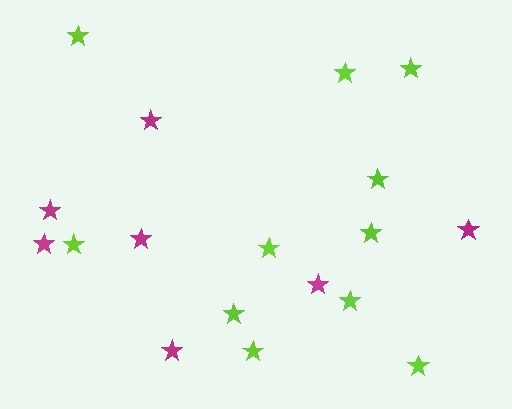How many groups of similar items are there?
There are 2 groups: one group of magenta stars (7) and one group of lime stars (11).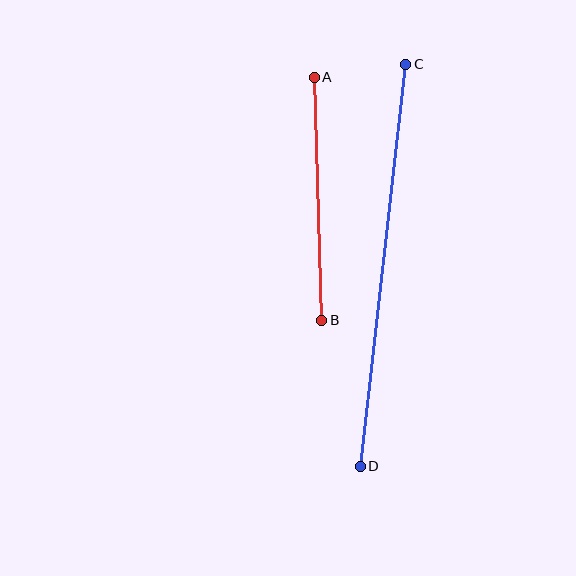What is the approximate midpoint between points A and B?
The midpoint is at approximately (318, 199) pixels.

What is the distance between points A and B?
The distance is approximately 243 pixels.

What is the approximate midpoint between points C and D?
The midpoint is at approximately (383, 265) pixels.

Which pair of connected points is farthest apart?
Points C and D are farthest apart.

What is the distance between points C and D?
The distance is approximately 404 pixels.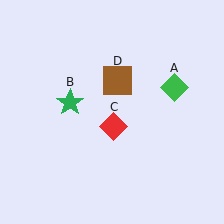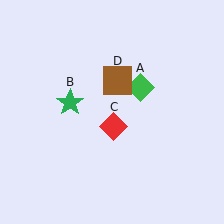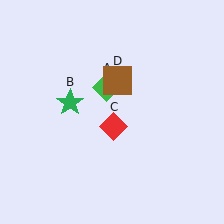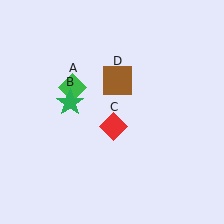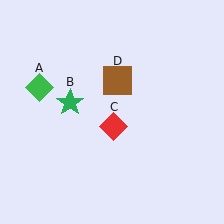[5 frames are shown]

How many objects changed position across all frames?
1 object changed position: green diamond (object A).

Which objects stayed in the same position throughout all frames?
Green star (object B) and red diamond (object C) and brown square (object D) remained stationary.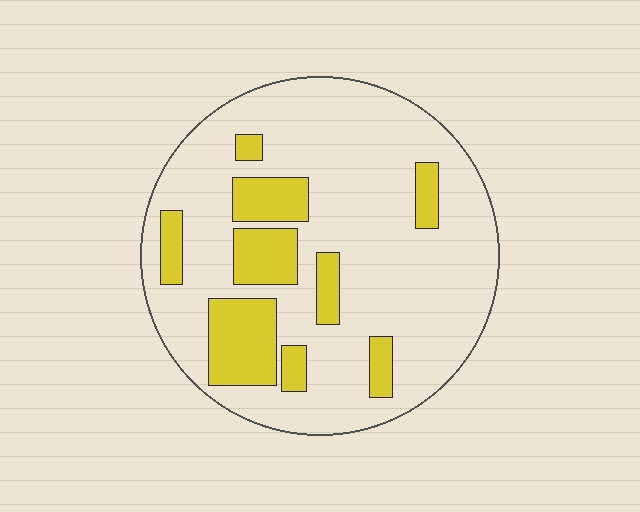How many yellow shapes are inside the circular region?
9.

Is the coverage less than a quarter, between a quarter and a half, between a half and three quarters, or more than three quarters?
Less than a quarter.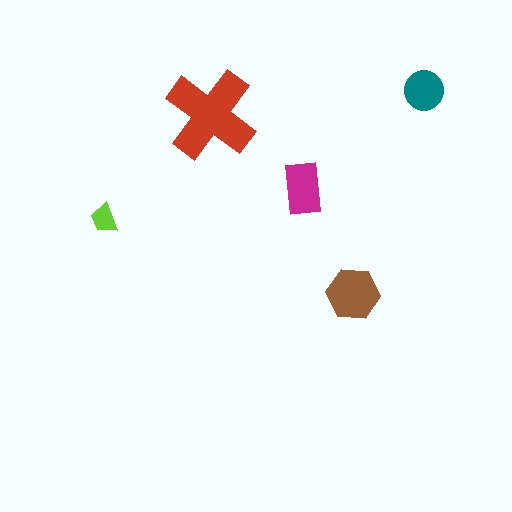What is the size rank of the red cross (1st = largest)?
1st.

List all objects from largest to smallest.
The red cross, the brown hexagon, the magenta rectangle, the teal circle, the lime trapezoid.